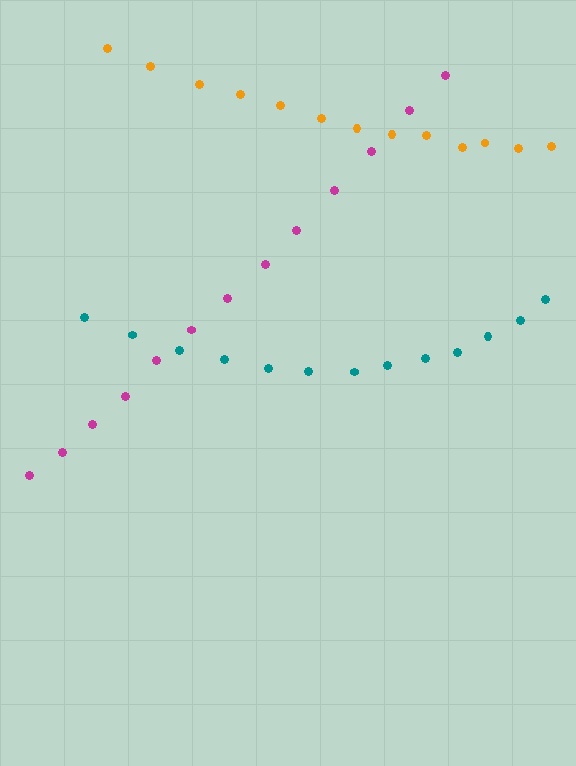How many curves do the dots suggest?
There are 3 distinct paths.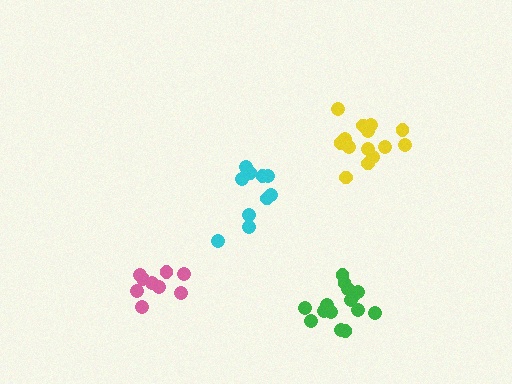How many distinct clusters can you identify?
There are 4 distinct clusters.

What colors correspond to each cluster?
The clusters are colored: yellow, pink, cyan, green.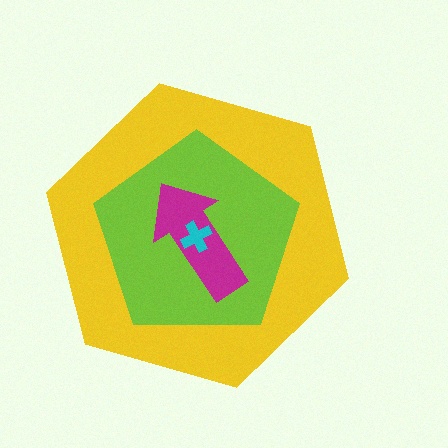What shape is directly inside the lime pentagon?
The magenta arrow.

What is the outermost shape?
The yellow hexagon.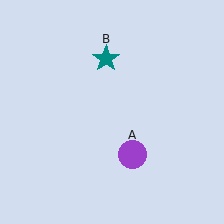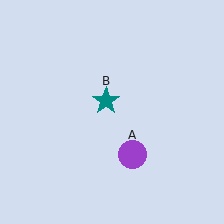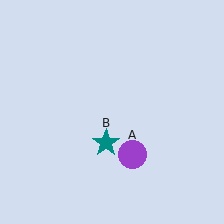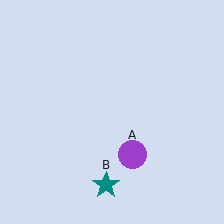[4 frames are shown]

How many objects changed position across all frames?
1 object changed position: teal star (object B).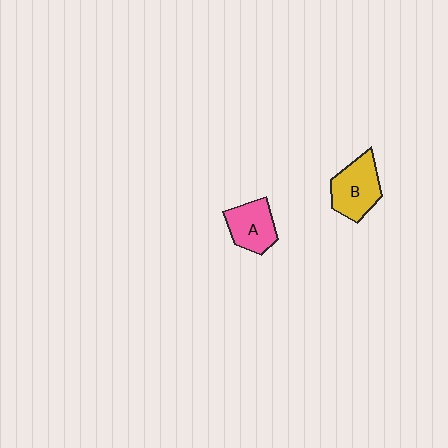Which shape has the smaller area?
Shape A (pink).